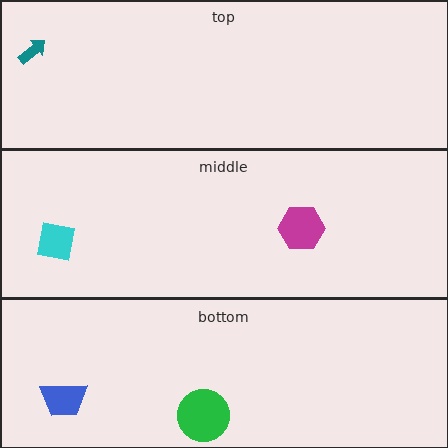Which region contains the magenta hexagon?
The middle region.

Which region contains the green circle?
The bottom region.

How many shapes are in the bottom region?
2.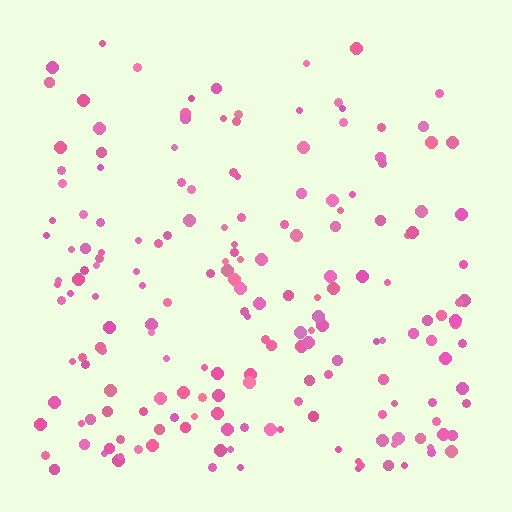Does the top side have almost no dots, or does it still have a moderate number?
Still a moderate number, just noticeably fewer than the bottom.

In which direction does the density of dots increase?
From top to bottom, with the bottom side densest.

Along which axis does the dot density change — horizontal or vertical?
Vertical.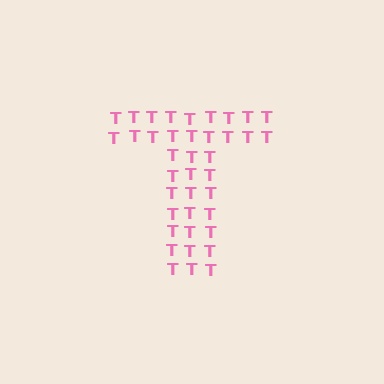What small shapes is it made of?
It is made of small letter T's.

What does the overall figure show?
The overall figure shows the letter T.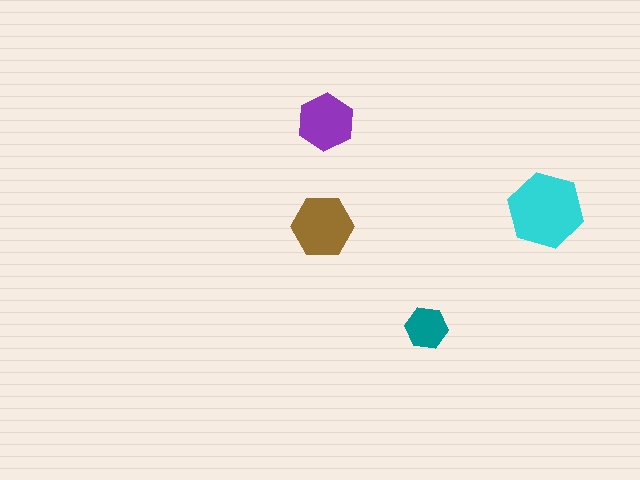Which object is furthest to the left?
The brown hexagon is leftmost.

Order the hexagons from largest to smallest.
the cyan one, the brown one, the purple one, the teal one.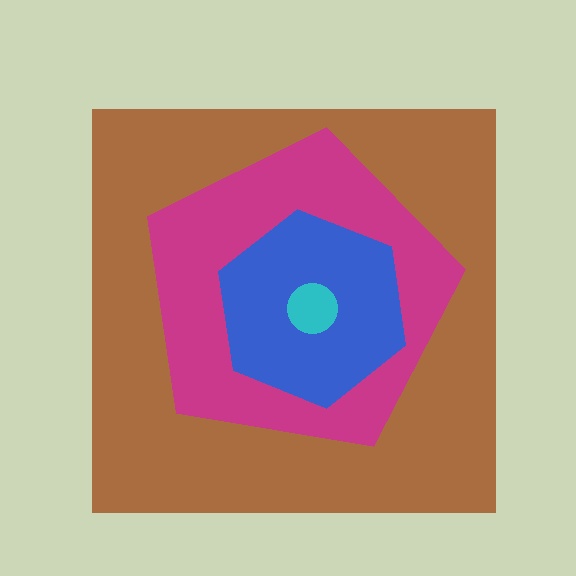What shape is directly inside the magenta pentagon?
The blue hexagon.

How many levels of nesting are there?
4.